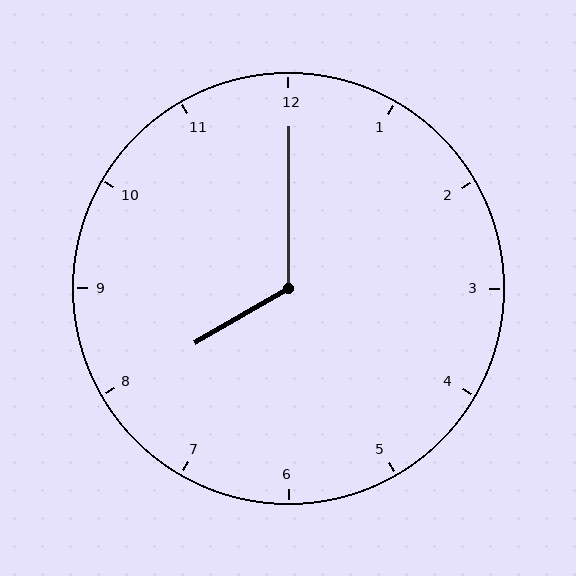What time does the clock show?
8:00.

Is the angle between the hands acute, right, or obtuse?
It is obtuse.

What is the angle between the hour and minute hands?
Approximately 120 degrees.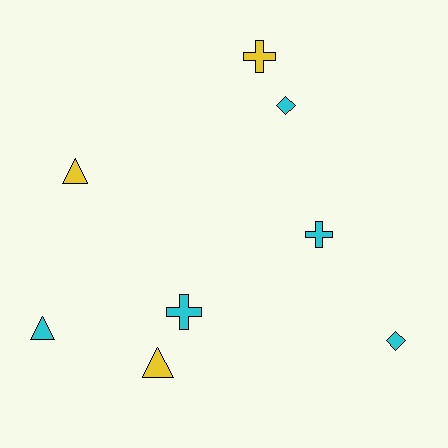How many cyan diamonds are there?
There are 2 cyan diamonds.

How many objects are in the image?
There are 8 objects.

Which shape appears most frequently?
Cross, with 3 objects.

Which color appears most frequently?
Cyan, with 5 objects.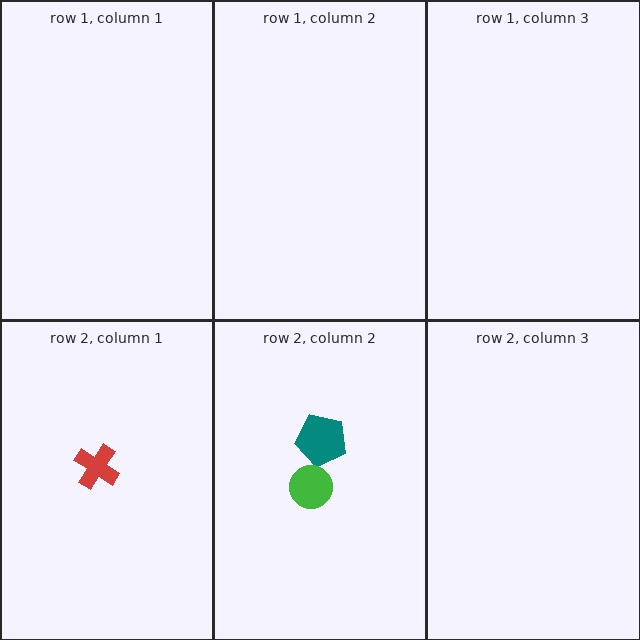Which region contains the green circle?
The row 2, column 2 region.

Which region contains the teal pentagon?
The row 2, column 2 region.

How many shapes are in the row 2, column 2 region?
2.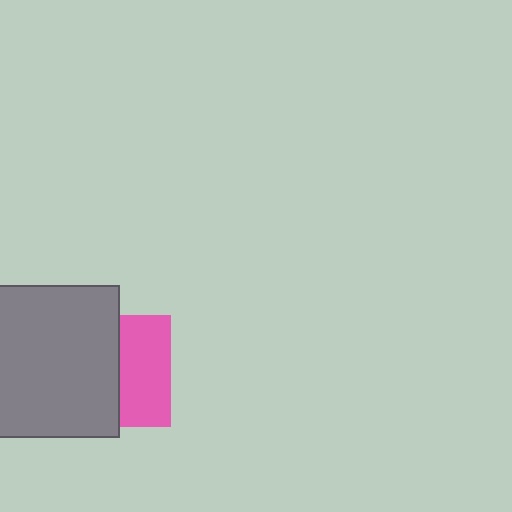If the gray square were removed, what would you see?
You would see the complete pink square.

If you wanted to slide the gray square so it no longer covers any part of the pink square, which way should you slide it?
Slide it left — that is the most direct way to separate the two shapes.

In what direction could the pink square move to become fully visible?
The pink square could move right. That would shift it out from behind the gray square entirely.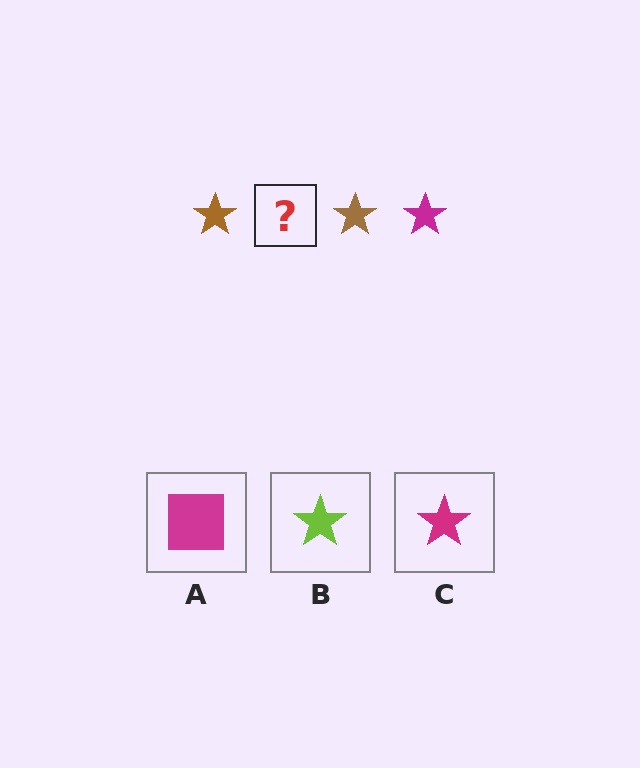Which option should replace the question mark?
Option C.